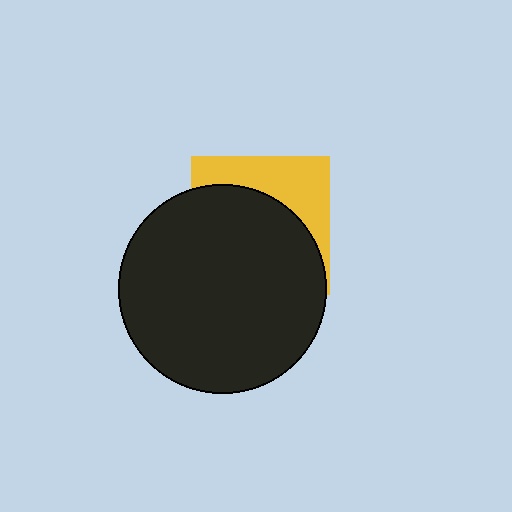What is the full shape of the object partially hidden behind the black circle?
The partially hidden object is a yellow square.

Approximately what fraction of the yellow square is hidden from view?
Roughly 66% of the yellow square is hidden behind the black circle.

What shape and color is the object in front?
The object in front is a black circle.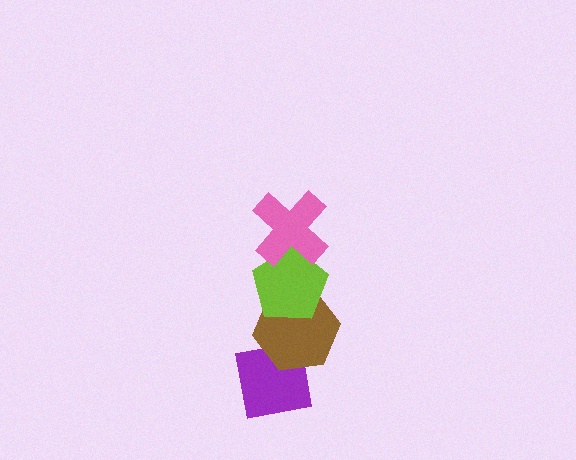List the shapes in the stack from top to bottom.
From top to bottom: the pink cross, the lime pentagon, the brown hexagon, the purple square.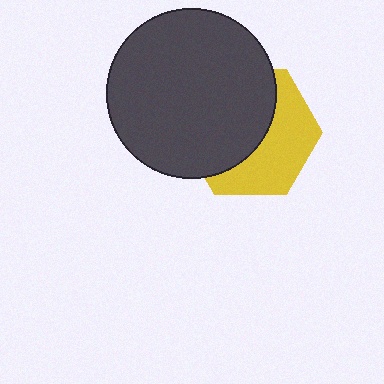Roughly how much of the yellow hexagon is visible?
About half of it is visible (roughly 45%).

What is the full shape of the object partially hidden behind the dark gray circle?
The partially hidden object is a yellow hexagon.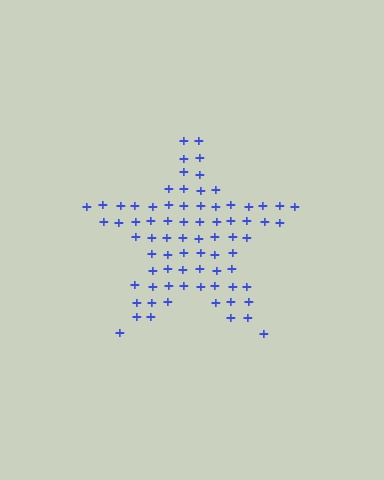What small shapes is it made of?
It is made of small plus signs.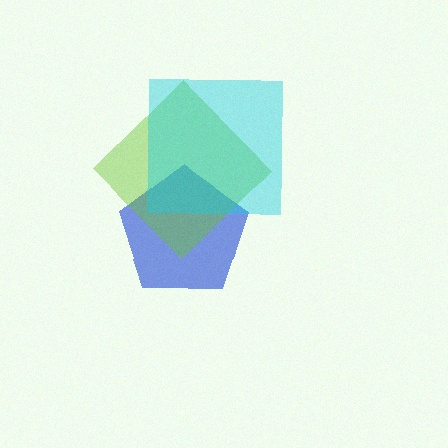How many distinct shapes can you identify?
There are 3 distinct shapes: a blue pentagon, a lime diamond, a cyan square.